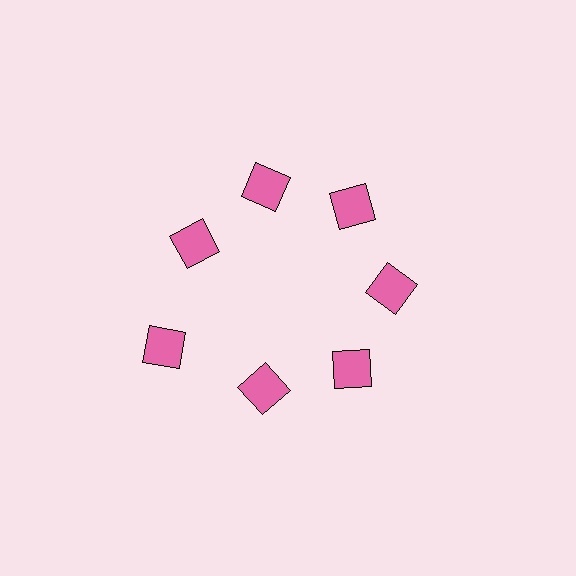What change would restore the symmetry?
The symmetry would be restored by moving it inward, back onto the ring so that all 7 squares sit at equal angles and equal distance from the center.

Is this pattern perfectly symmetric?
No. The 7 pink squares are arranged in a ring, but one element near the 8 o'clock position is pushed outward from the center, breaking the 7-fold rotational symmetry.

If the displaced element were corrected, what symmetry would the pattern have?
It would have 7-fold rotational symmetry — the pattern would map onto itself every 51 degrees.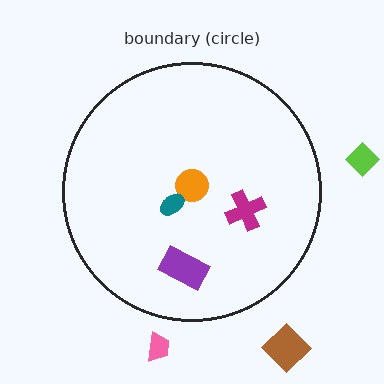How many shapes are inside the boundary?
4 inside, 3 outside.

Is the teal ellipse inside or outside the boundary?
Inside.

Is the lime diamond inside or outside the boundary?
Outside.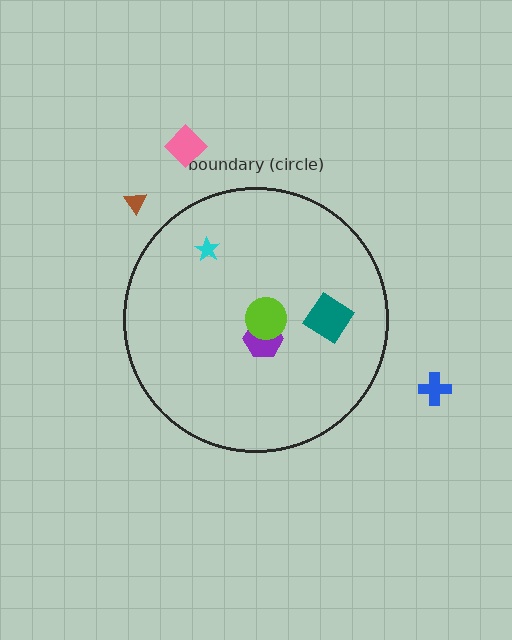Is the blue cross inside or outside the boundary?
Outside.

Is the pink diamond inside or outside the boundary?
Outside.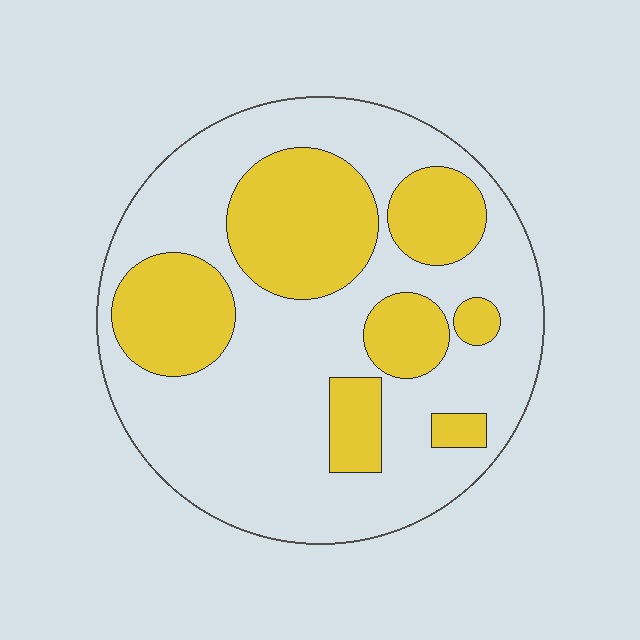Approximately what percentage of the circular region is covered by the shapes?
Approximately 35%.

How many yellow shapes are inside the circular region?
7.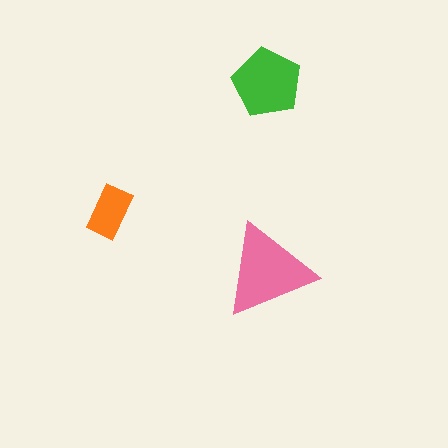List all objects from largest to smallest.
The pink triangle, the green pentagon, the orange rectangle.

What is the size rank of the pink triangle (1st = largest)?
1st.